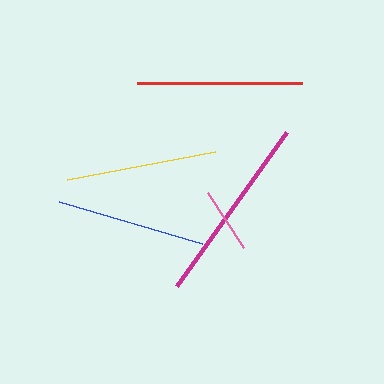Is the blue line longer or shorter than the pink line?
The blue line is longer than the pink line.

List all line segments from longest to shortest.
From longest to shortest: magenta, red, yellow, blue, pink.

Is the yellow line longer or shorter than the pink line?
The yellow line is longer than the pink line.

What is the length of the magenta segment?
The magenta segment is approximately 189 pixels long.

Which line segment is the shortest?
The pink line is the shortest at approximately 66 pixels.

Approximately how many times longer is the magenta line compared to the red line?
The magenta line is approximately 1.1 times the length of the red line.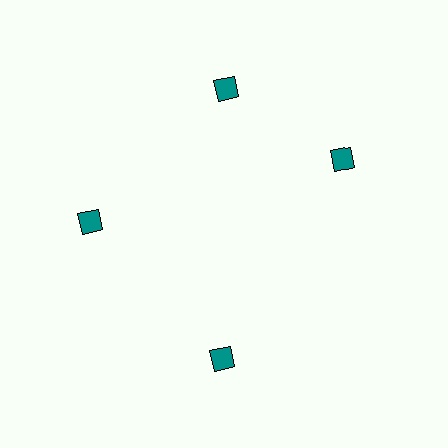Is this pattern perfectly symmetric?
No. The 4 teal diamonds are arranged in a ring, but one element near the 3 o'clock position is rotated out of alignment along the ring, breaking the 4-fold rotational symmetry.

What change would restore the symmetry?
The symmetry would be restored by rotating it back into even spacing with its neighbors so that all 4 diamonds sit at equal angles and equal distance from the center.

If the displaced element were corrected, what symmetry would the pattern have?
It would have 4-fold rotational symmetry — the pattern would map onto itself every 90 degrees.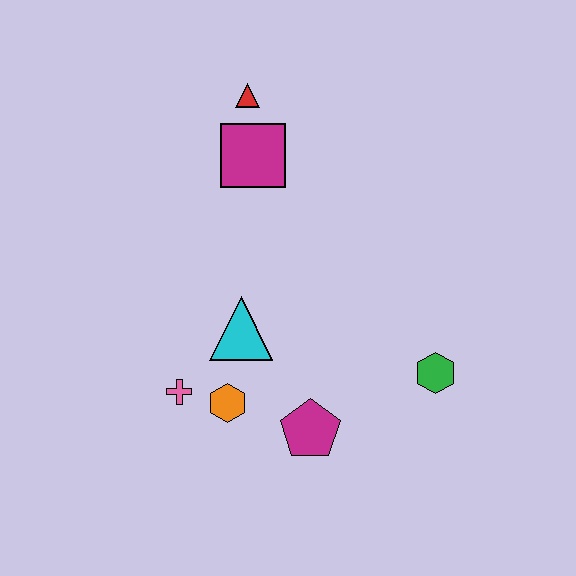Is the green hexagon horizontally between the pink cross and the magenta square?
No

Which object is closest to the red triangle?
The magenta square is closest to the red triangle.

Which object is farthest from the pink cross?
The red triangle is farthest from the pink cross.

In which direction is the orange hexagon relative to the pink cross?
The orange hexagon is to the right of the pink cross.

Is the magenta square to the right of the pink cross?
Yes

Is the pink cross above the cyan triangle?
No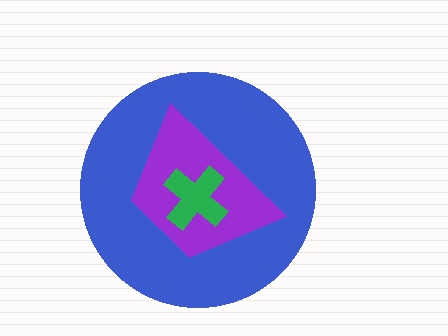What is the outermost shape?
The blue circle.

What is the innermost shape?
The green cross.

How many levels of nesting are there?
3.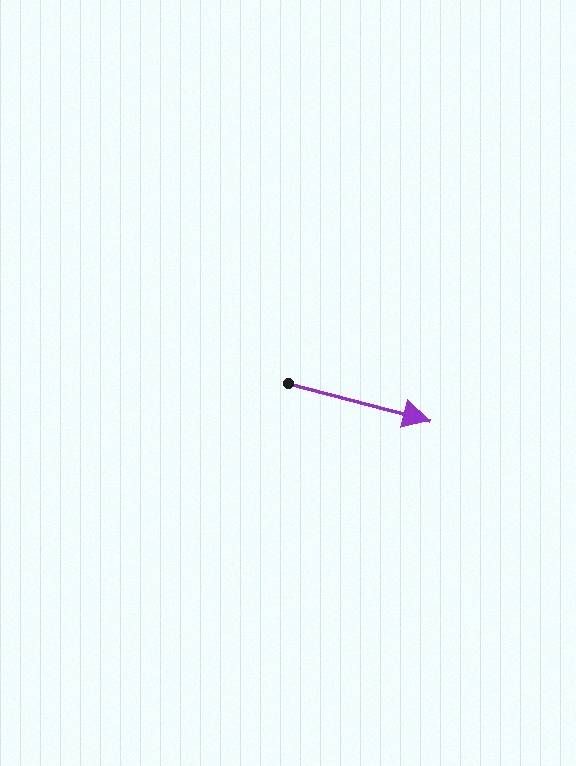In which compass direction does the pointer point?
East.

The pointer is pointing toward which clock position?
Roughly 3 o'clock.